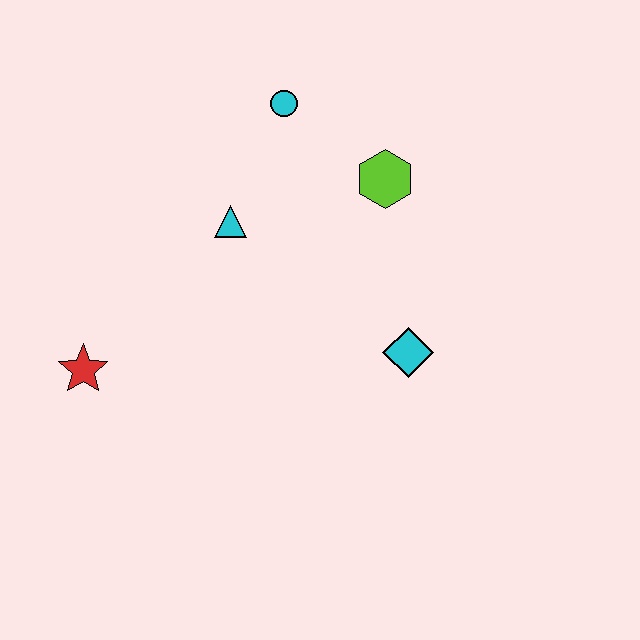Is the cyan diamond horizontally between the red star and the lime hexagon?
No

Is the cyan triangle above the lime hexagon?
No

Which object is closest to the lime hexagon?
The cyan circle is closest to the lime hexagon.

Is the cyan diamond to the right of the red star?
Yes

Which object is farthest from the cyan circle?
The red star is farthest from the cyan circle.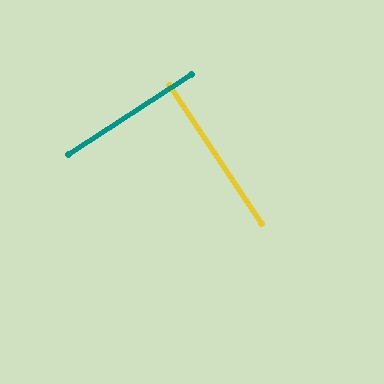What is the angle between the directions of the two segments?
Approximately 90 degrees.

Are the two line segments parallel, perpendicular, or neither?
Perpendicular — they meet at approximately 90°.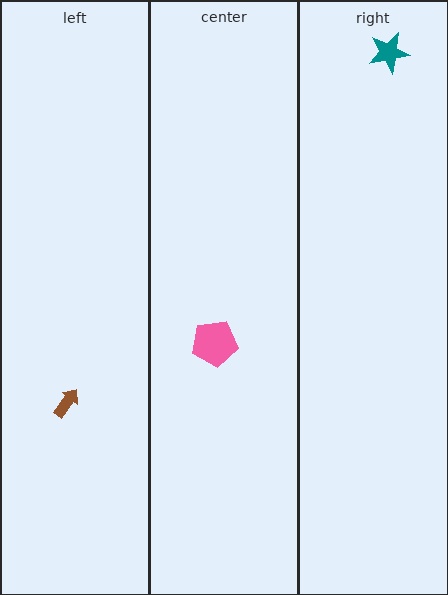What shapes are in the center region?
The pink pentagon.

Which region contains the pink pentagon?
The center region.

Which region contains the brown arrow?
The left region.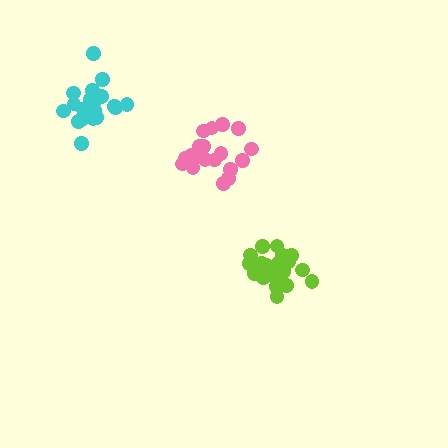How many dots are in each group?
Group 1: 21 dots, Group 2: 20 dots, Group 3: 21 dots (62 total).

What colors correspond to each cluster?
The clusters are colored: lime, pink, cyan.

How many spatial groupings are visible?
There are 3 spatial groupings.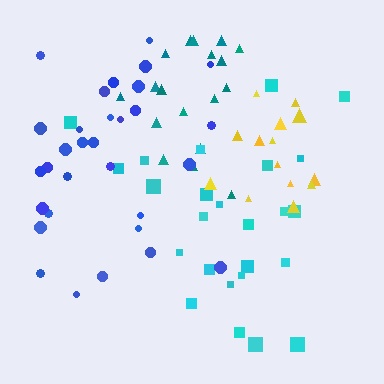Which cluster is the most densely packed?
Yellow.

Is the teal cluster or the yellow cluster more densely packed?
Yellow.